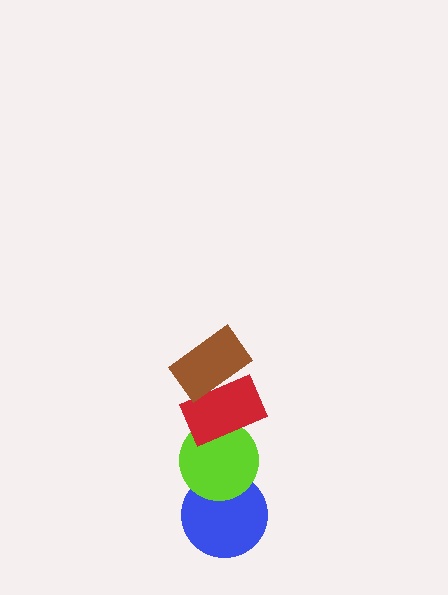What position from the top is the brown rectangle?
The brown rectangle is 1st from the top.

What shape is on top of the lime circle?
The red rectangle is on top of the lime circle.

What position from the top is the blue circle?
The blue circle is 4th from the top.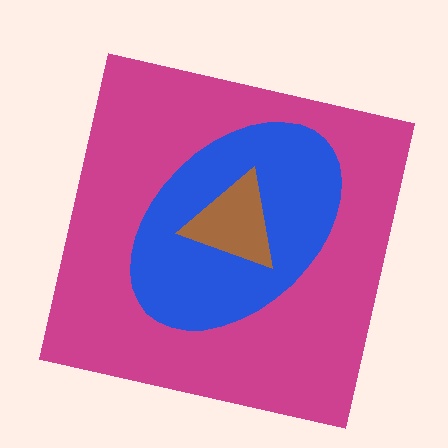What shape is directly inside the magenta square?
The blue ellipse.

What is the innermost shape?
The brown triangle.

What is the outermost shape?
The magenta square.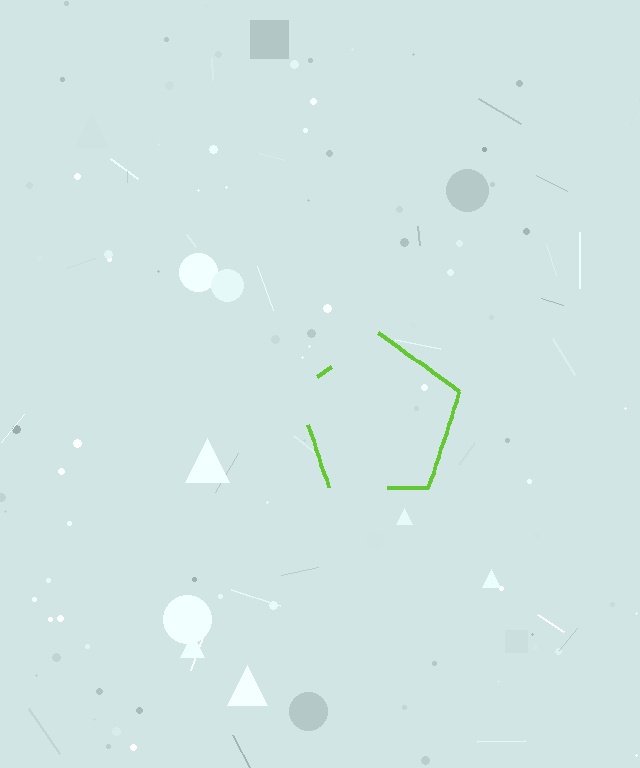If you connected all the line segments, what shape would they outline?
They would outline a pentagon.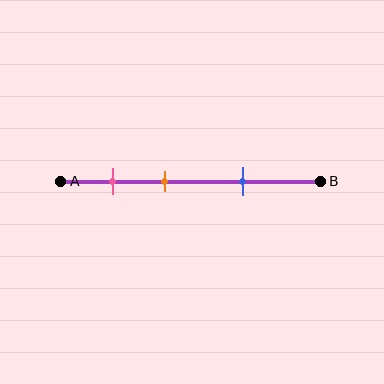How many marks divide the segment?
There are 3 marks dividing the segment.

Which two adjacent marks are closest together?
The pink and orange marks are the closest adjacent pair.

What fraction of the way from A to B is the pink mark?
The pink mark is approximately 20% (0.2) of the way from A to B.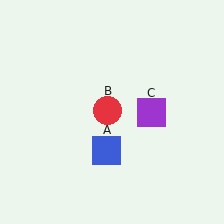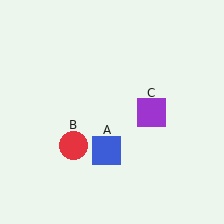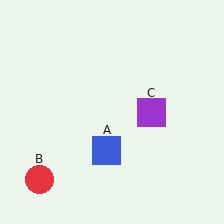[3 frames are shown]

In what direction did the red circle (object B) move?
The red circle (object B) moved down and to the left.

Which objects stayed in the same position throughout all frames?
Blue square (object A) and purple square (object C) remained stationary.